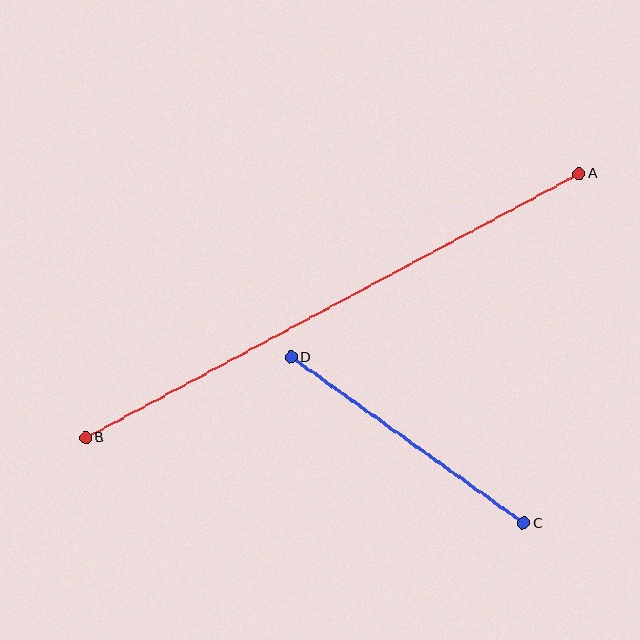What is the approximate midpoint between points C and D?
The midpoint is at approximately (407, 440) pixels.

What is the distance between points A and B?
The distance is approximately 560 pixels.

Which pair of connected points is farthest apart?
Points A and B are farthest apart.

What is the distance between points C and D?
The distance is approximately 286 pixels.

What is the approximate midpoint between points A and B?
The midpoint is at approximately (332, 306) pixels.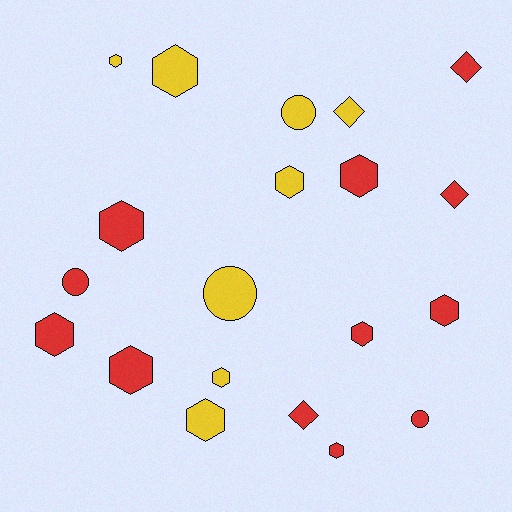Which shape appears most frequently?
Hexagon, with 12 objects.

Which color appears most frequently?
Red, with 12 objects.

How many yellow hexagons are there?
There are 5 yellow hexagons.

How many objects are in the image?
There are 20 objects.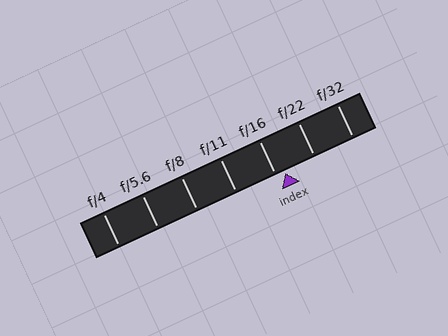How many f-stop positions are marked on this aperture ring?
There are 7 f-stop positions marked.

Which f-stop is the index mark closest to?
The index mark is closest to f/16.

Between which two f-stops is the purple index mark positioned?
The index mark is between f/16 and f/22.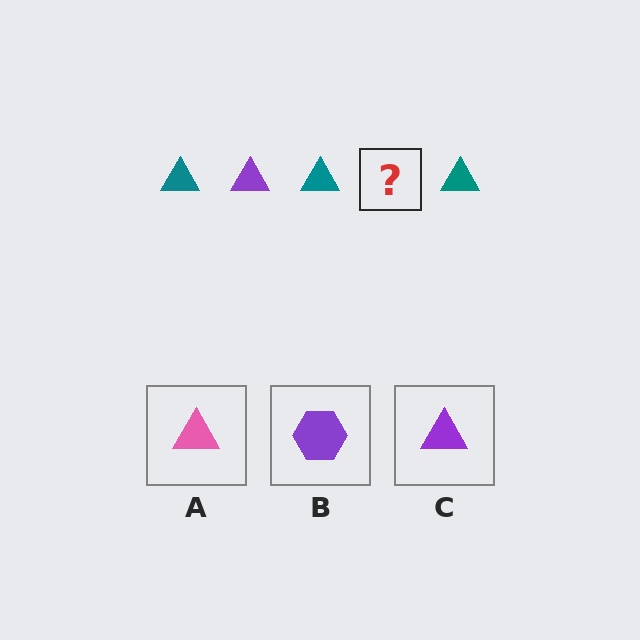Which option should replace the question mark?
Option C.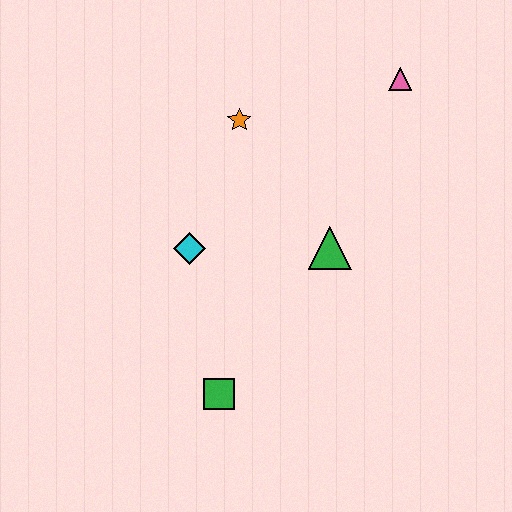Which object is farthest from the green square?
The pink triangle is farthest from the green square.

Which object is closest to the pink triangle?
The orange star is closest to the pink triangle.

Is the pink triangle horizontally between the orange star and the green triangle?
No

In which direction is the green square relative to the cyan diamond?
The green square is below the cyan diamond.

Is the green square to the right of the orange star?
No